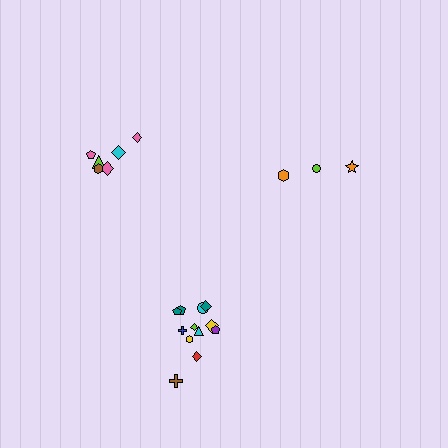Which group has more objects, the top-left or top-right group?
The top-left group.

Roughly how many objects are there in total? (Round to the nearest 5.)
Roughly 20 objects in total.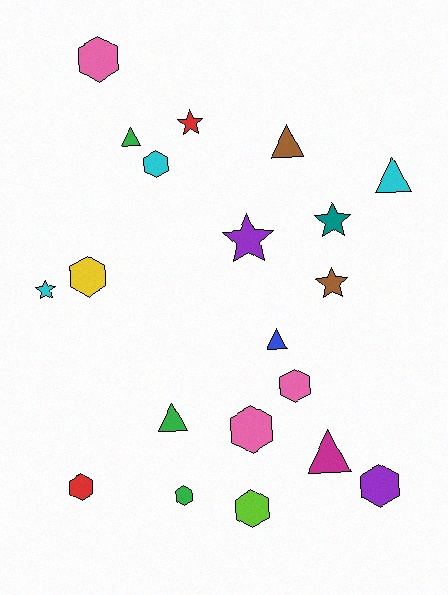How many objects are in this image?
There are 20 objects.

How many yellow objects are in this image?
There is 1 yellow object.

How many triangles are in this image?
There are 6 triangles.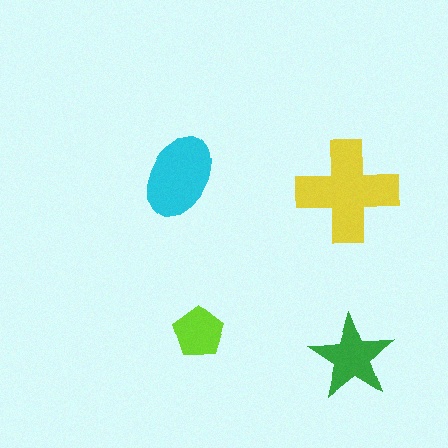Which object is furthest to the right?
The green star is rightmost.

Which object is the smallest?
The lime pentagon.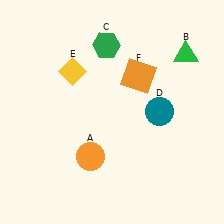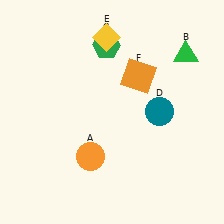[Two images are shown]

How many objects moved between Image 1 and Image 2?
1 object moved between the two images.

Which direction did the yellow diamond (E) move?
The yellow diamond (E) moved up.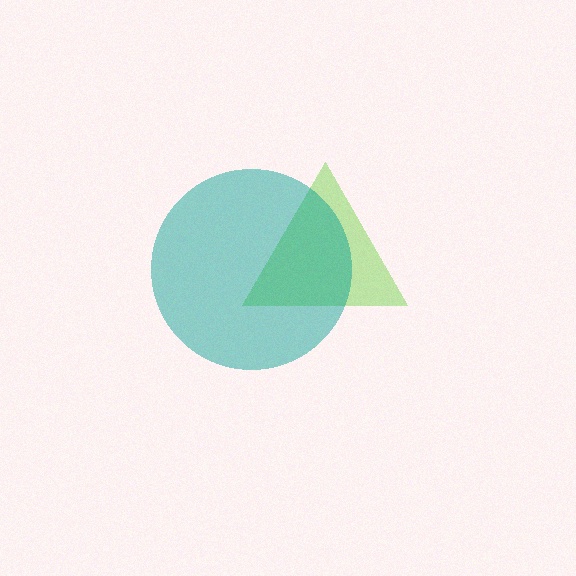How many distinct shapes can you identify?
There are 2 distinct shapes: a lime triangle, a teal circle.